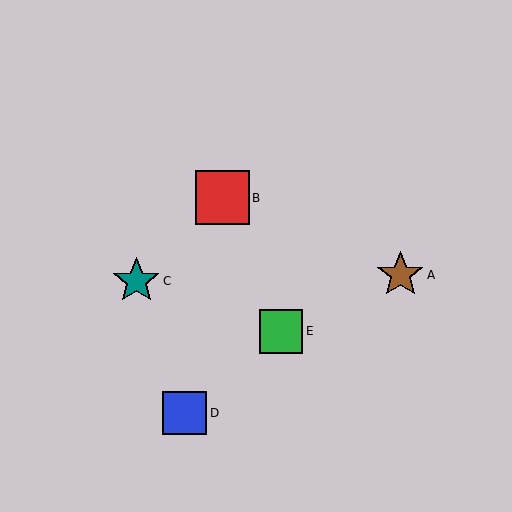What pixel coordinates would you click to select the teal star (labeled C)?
Click at (136, 281) to select the teal star C.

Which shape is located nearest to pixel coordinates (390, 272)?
The brown star (labeled A) at (400, 275) is nearest to that location.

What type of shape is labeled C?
Shape C is a teal star.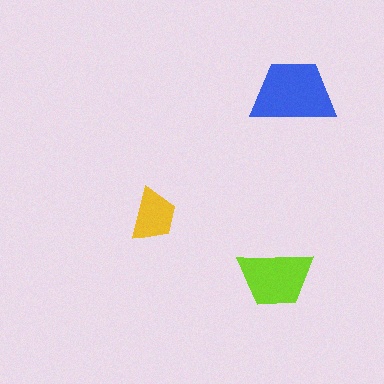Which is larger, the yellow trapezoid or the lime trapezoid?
The lime one.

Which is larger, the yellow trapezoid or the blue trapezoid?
The blue one.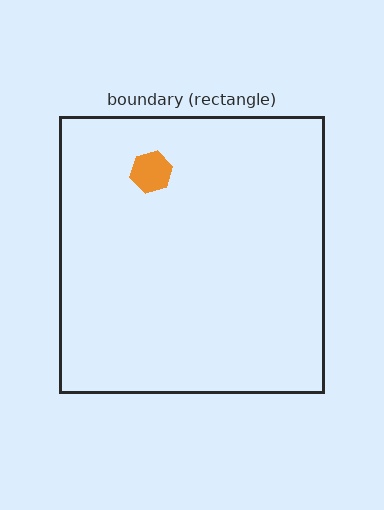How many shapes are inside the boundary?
1 inside, 0 outside.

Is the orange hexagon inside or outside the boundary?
Inside.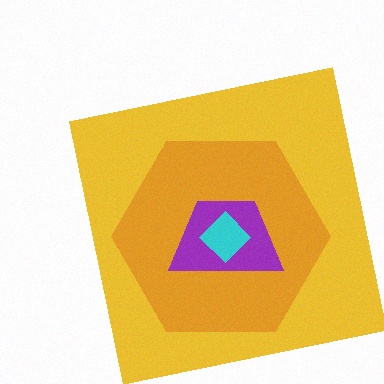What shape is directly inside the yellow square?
The orange hexagon.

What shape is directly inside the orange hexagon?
The purple trapezoid.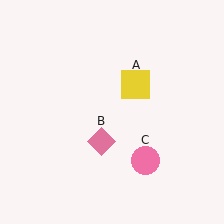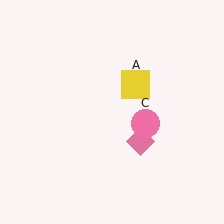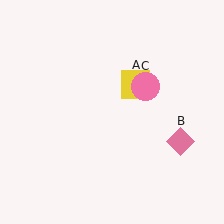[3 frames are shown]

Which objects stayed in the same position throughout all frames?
Yellow square (object A) remained stationary.